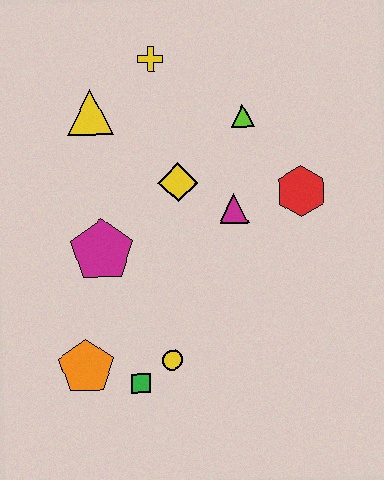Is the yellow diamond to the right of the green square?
Yes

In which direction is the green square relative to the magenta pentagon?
The green square is below the magenta pentagon.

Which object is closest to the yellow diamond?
The magenta triangle is closest to the yellow diamond.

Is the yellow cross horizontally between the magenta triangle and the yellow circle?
No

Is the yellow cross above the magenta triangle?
Yes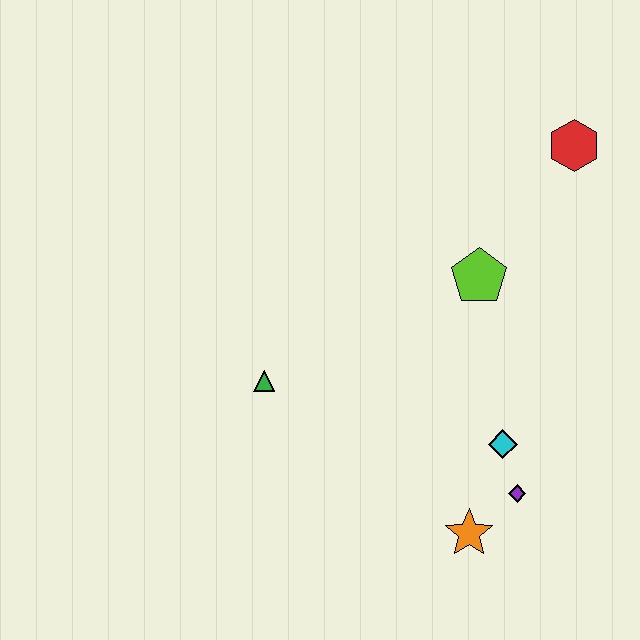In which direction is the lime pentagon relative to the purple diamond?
The lime pentagon is above the purple diamond.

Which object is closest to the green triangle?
The lime pentagon is closest to the green triangle.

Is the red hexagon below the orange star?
No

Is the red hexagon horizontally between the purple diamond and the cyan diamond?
No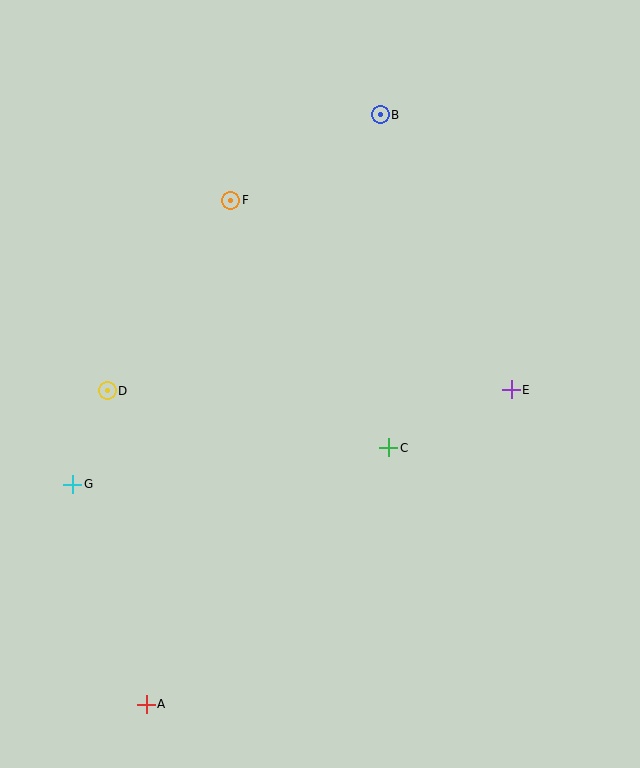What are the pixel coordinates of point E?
Point E is at (511, 390).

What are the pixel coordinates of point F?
Point F is at (231, 200).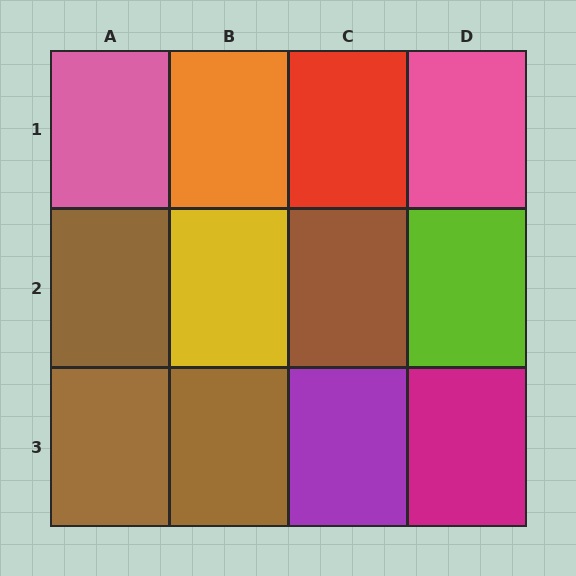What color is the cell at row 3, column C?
Purple.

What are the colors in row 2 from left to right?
Brown, yellow, brown, lime.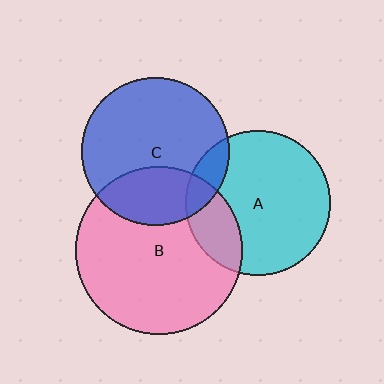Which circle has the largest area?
Circle B (pink).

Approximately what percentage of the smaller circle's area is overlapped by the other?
Approximately 20%.